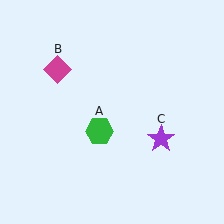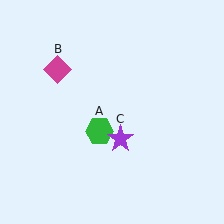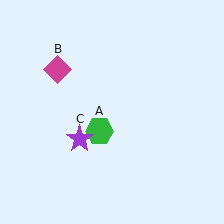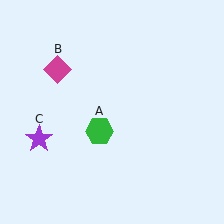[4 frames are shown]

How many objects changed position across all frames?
1 object changed position: purple star (object C).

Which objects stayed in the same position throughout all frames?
Green hexagon (object A) and magenta diamond (object B) remained stationary.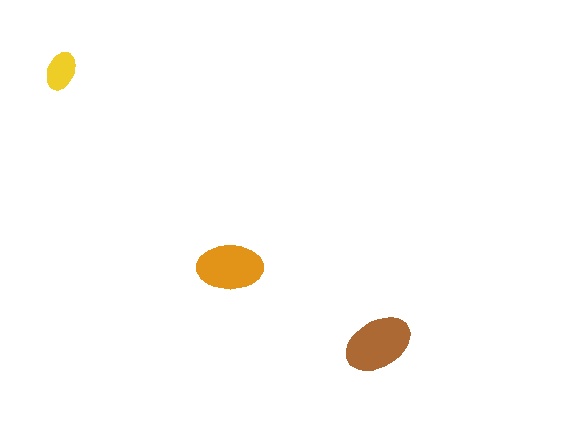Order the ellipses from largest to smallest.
the brown one, the orange one, the yellow one.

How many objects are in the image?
There are 3 objects in the image.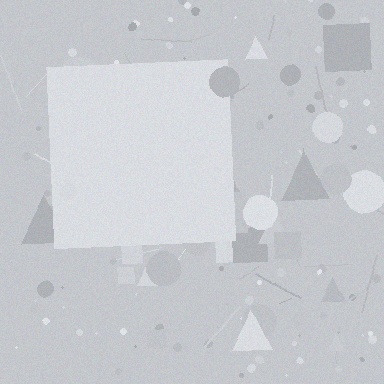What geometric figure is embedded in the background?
A square is embedded in the background.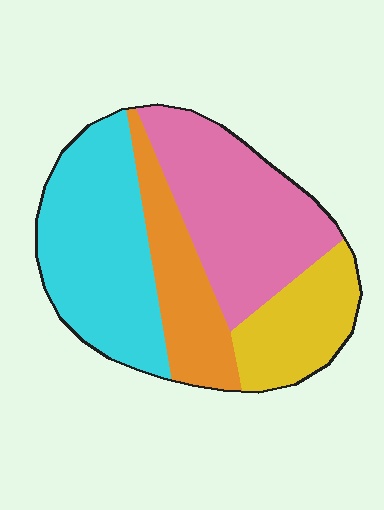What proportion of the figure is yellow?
Yellow covers 17% of the figure.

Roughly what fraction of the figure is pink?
Pink covers around 30% of the figure.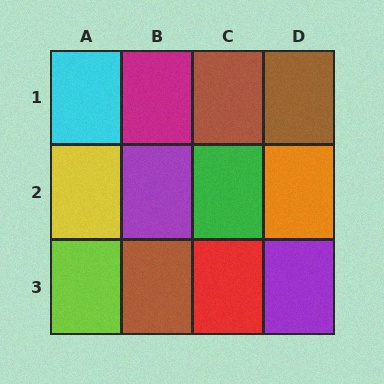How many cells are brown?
3 cells are brown.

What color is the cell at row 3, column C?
Red.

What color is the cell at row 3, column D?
Purple.